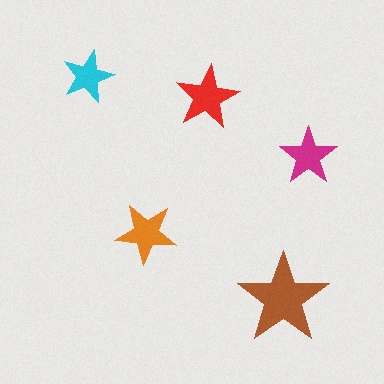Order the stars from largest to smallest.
the brown one, the red one, the orange one, the magenta one, the cyan one.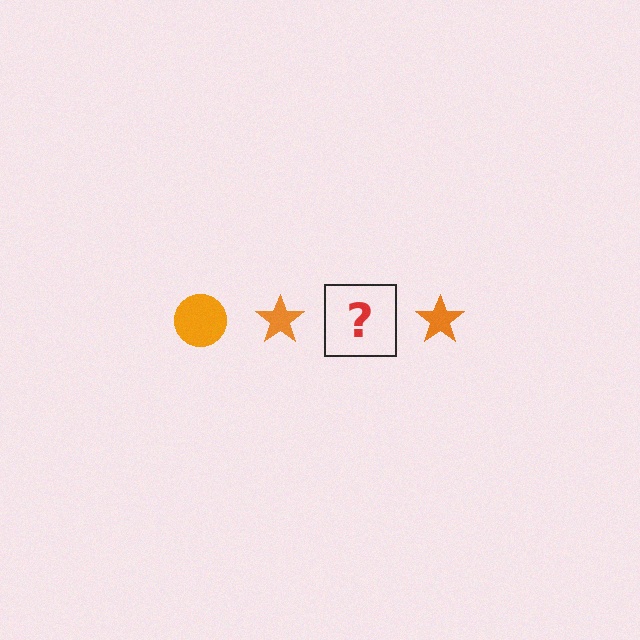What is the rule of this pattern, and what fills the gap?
The rule is that the pattern cycles through circle, star shapes in orange. The gap should be filled with an orange circle.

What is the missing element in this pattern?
The missing element is an orange circle.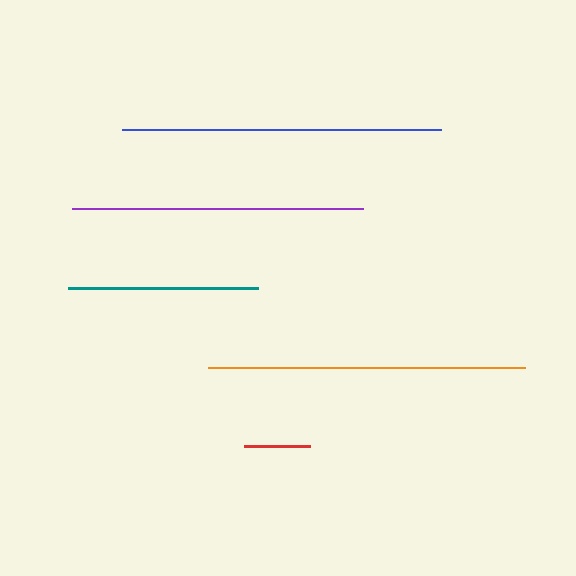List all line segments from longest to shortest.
From longest to shortest: blue, orange, purple, teal, red.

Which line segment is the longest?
The blue line is the longest at approximately 319 pixels.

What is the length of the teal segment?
The teal segment is approximately 189 pixels long.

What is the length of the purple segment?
The purple segment is approximately 291 pixels long.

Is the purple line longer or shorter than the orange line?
The orange line is longer than the purple line.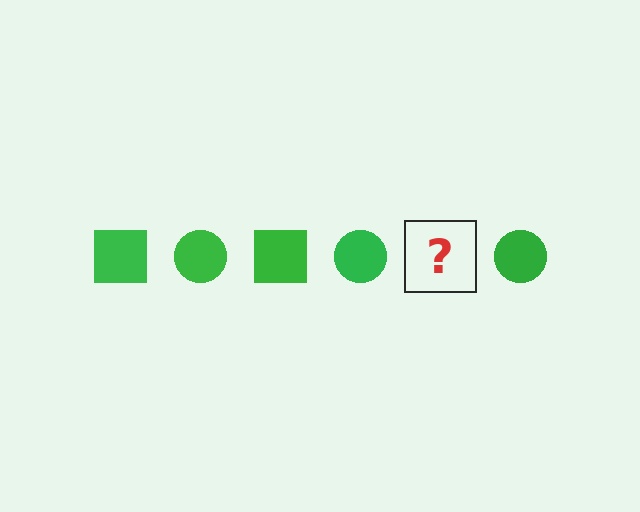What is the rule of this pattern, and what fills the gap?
The rule is that the pattern cycles through square, circle shapes in green. The gap should be filled with a green square.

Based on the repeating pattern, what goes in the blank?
The blank should be a green square.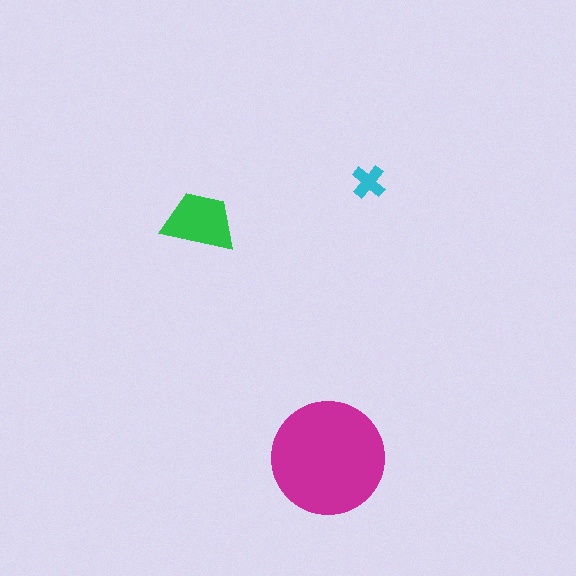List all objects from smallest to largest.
The cyan cross, the green trapezoid, the magenta circle.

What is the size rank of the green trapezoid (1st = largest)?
2nd.